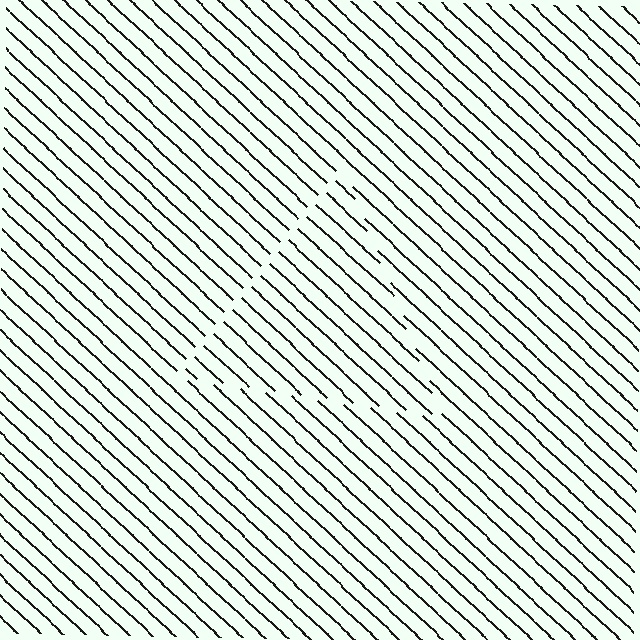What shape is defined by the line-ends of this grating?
An illusory triangle. The interior of the shape contains the same grating, shifted by half a period — the contour is defined by the phase discontinuity where line-ends from the inner and outer gratings abut.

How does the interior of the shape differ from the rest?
The interior of the shape contains the same grating, shifted by half a period — the contour is defined by the phase discontinuity where line-ends from the inner and outer gratings abut.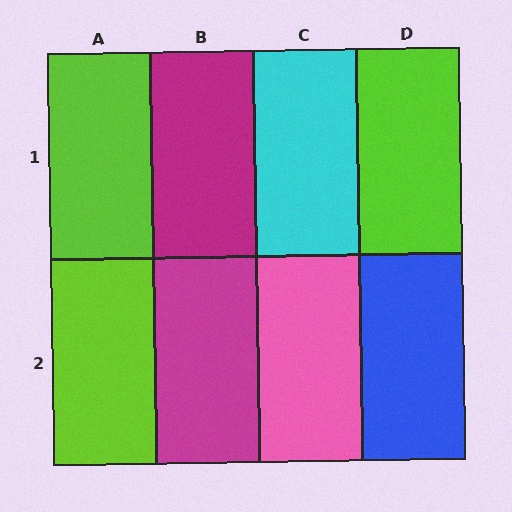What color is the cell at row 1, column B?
Magenta.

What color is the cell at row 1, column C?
Cyan.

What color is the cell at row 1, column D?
Lime.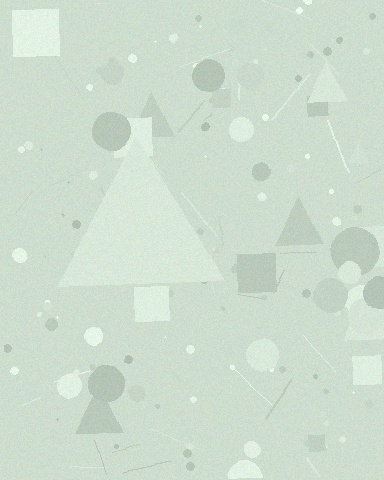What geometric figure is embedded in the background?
A triangle is embedded in the background.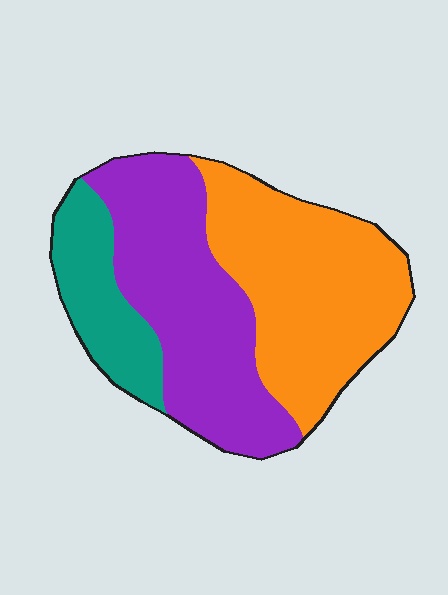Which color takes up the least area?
Teal, at roughly 15%.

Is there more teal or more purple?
Purple.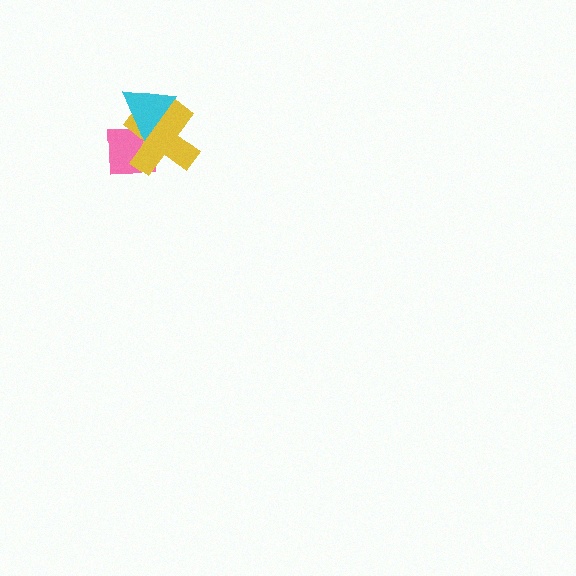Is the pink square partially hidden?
Yes, it is partially covered by another shape.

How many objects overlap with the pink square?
2 objects overlap with the pink square.